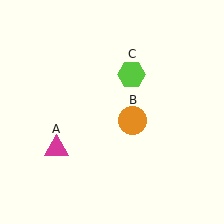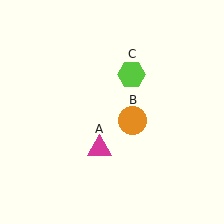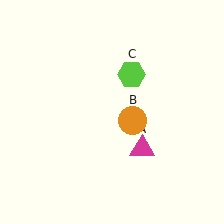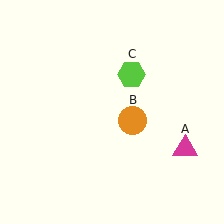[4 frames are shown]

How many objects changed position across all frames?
1 object changed position: magenta triangle (object A).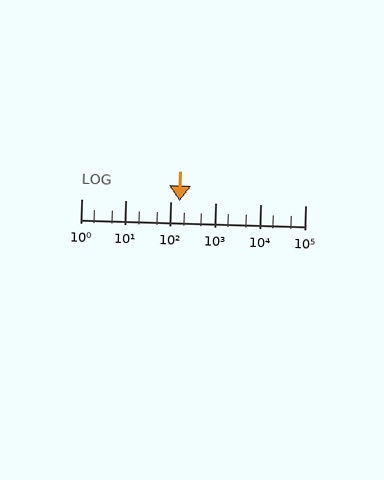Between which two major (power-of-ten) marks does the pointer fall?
The pointer is between 100 and 1000.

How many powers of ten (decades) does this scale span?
The scale spans 5 decades, from 1 to 100000.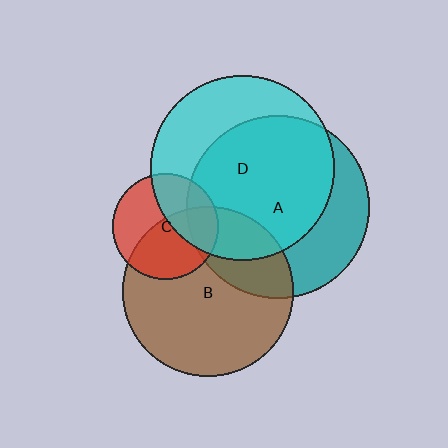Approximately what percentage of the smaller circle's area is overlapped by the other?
Approximately 40%.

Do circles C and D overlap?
Yes.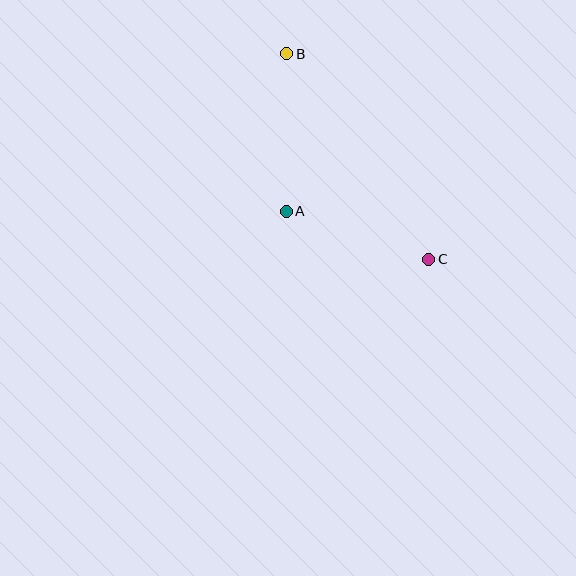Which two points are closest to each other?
Points A and C are closest to each other.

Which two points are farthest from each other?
Points B and C are farthest from each other.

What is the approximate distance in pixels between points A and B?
The distance between A and B is approximately 158 pixels.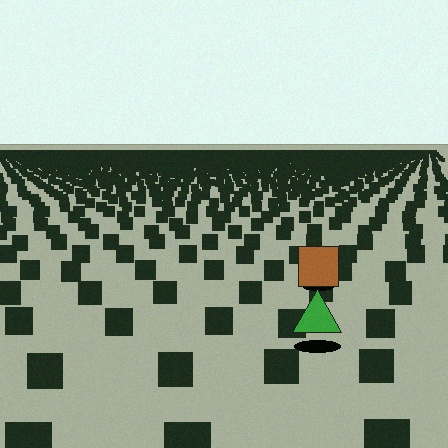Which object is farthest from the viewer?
The brown square is farthest from the viewer. It appears smaller and the ground texture around it is denser.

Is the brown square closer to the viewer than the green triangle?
No. The green triangle is closer — you can tell from the texture gradient: the ground texture is coarser near it.